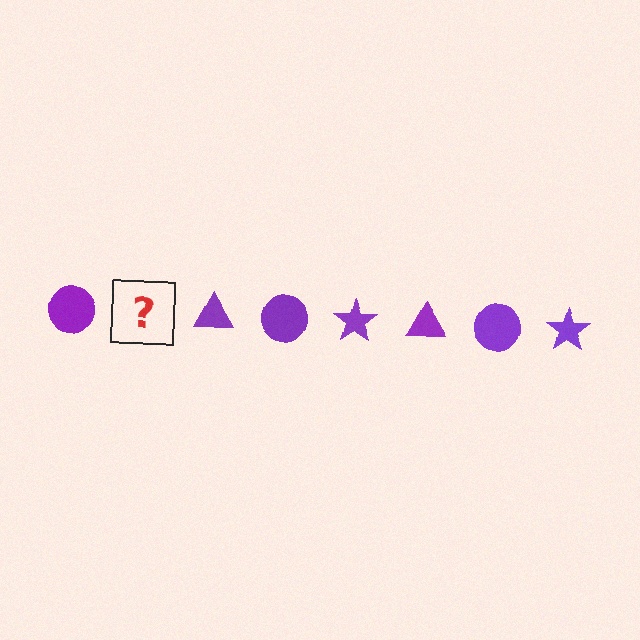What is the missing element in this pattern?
The missing element is a purple star.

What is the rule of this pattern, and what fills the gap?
The rule is that the pattern cycles through circle, star, triangle shapes in purple. The gap should be filled with a purple star.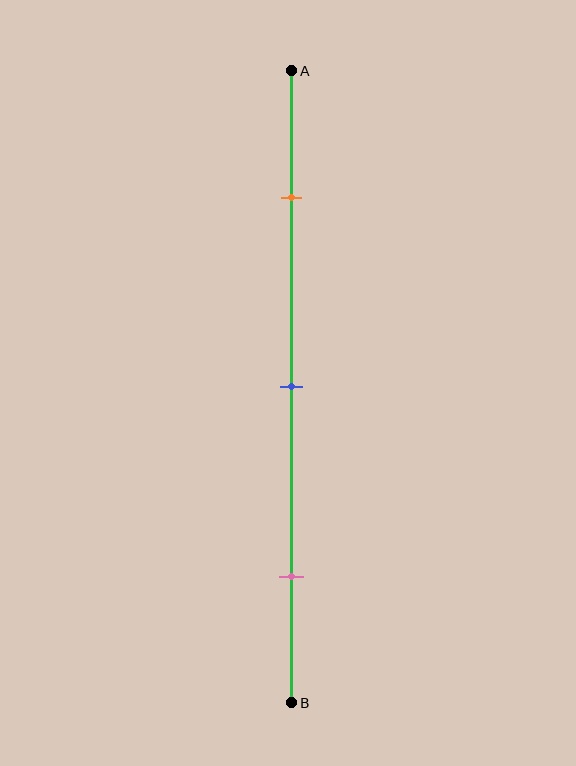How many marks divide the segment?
There are 3 marks dividing the segment.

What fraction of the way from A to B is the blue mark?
The blue mark is approximately 50% (0.5) of the way from A to B.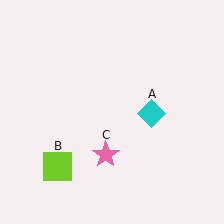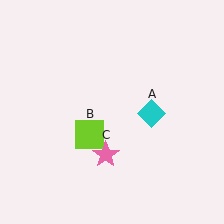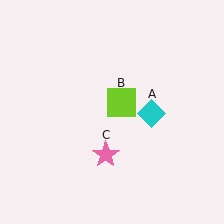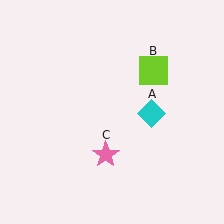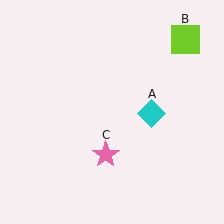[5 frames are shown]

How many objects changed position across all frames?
1 object changed position: lime square (object B).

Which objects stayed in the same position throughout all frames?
Cyan diamond (object A) and pink star (object C) remained stationary.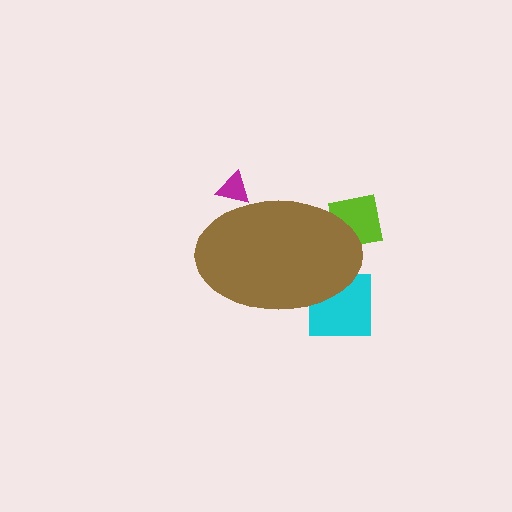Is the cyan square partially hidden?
Yes, the cyan square is partially hidden behind the brown ellipse.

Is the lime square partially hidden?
Yes, the lime square is partially hidden behind the brown ellipse.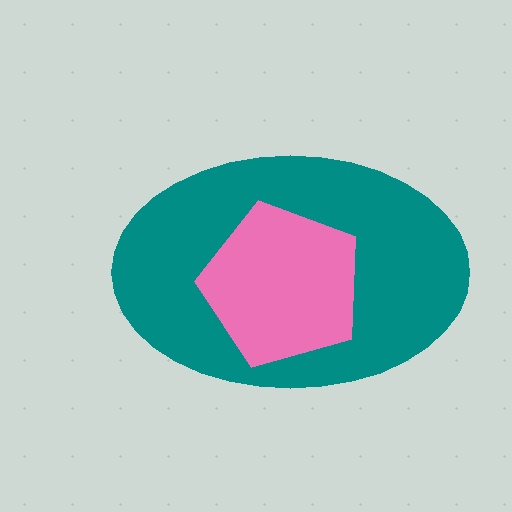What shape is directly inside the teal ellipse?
The pink pentagon.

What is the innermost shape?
The pink pentagon.